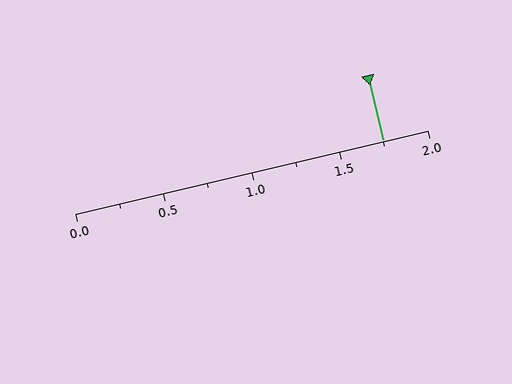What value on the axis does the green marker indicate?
The marker indicates approximately 1.75.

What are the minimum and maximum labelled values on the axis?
The axis runs from 0.0 to 2.0.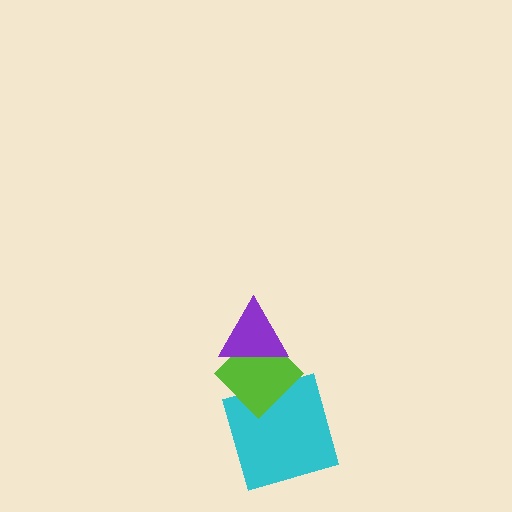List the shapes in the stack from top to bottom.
From top to bottom: the purple triangle, the lime diamond, the cyan square.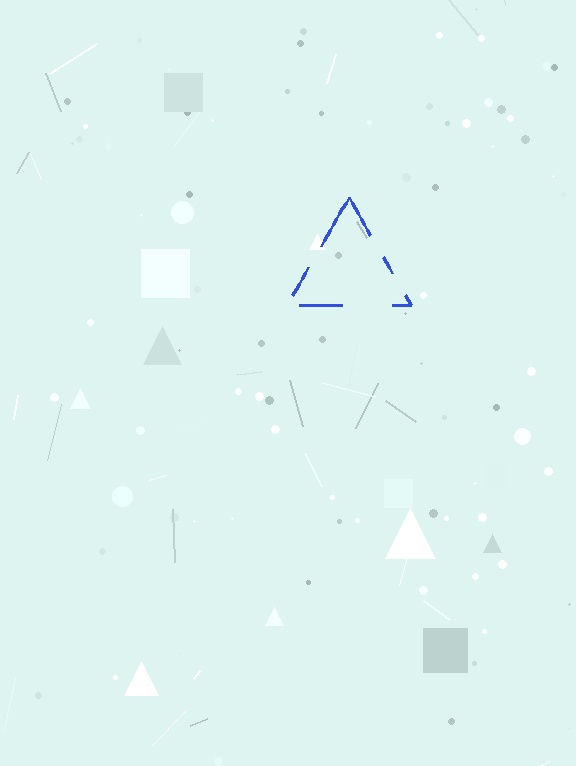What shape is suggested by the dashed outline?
The dashed outline suggests a triangle.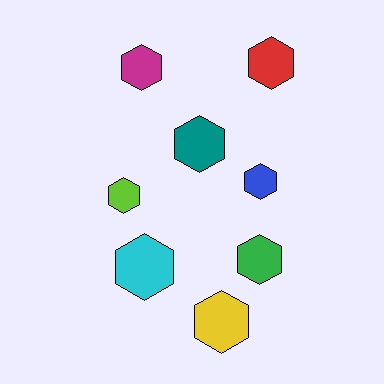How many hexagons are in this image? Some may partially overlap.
There are 8 hexagons.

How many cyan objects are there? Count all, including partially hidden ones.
There is 1 cyan object.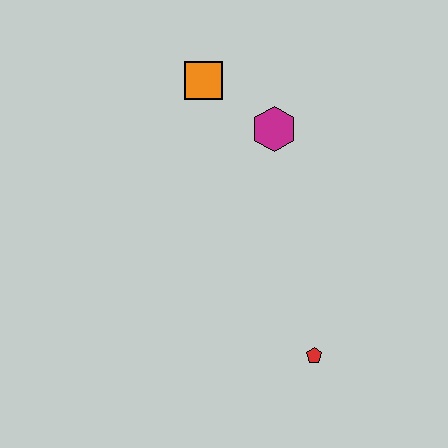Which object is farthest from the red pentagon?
The orange square is farthest from the red pentagon.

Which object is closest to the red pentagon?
The magenta hexagon is closest to the red pentagon.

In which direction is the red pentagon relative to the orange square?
The red pentagon is below the orange square.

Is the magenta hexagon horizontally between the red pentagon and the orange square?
Yes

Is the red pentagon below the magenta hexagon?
Yes